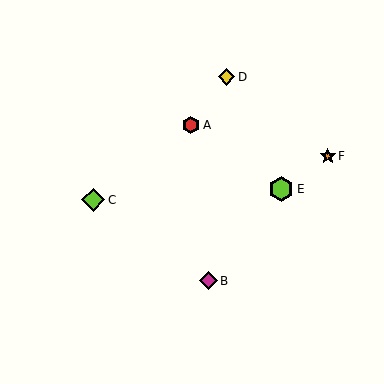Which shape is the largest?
The lime hexagon (labeled E) is the largest.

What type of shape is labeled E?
Shape E is a lime hexagon.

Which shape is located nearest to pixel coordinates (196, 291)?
The magenta diamond (labeled B) at (208, 281) is nearest to that location.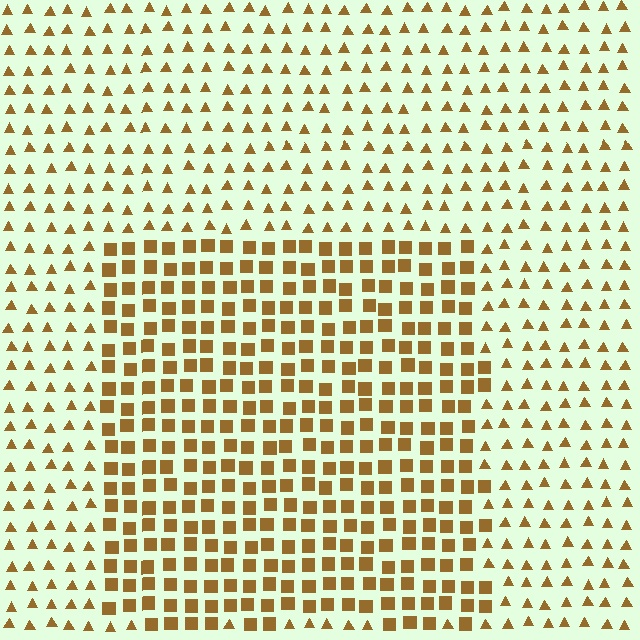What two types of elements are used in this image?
The image uses squares inside the rectangle region and triangles outside it.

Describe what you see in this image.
The image is filled with small brown elements arranged in a uniform grid. A rectangle-shaped region contains squares, while the surrounding area contains triangles. The boundary is defined purely by the change in element shape.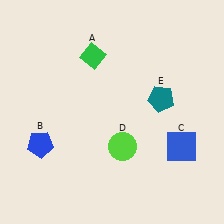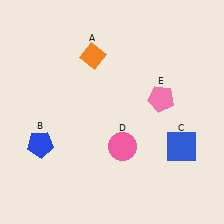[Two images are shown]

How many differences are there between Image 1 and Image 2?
There are 3 differences between the two images.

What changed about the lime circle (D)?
In Image 1, D is lime. In Image 2, it changed to pink.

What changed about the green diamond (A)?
In Image 1, A is green. In Image 2, it changed to orange.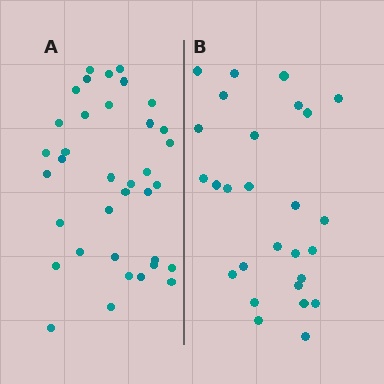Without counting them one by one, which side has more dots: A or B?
Region A (the left region) has more dots.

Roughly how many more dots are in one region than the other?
Region A has roughly 8 or so more dots than region B.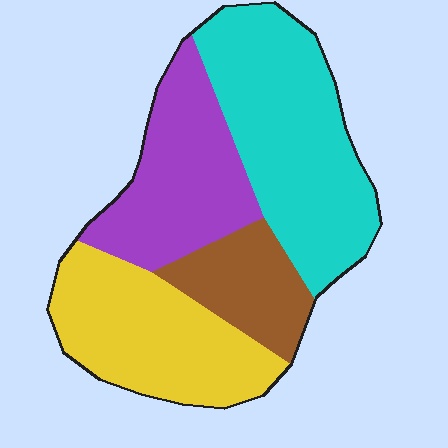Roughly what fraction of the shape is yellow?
Yellow covers 27% of the shape.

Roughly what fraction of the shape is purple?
Purple covers 24% of the shape.